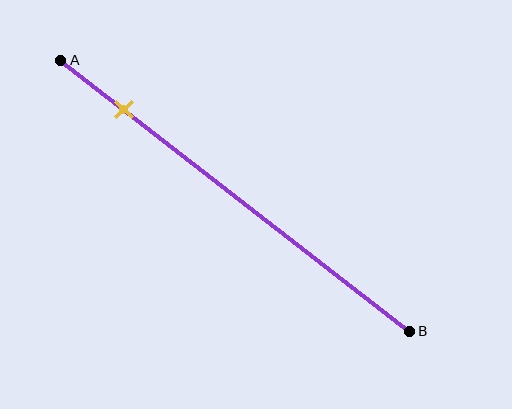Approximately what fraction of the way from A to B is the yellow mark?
The yellow mark is approximately 20% of the way from A to B.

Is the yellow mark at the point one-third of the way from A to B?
No, the mark is at about 20% from A, not at the 33% one-third point.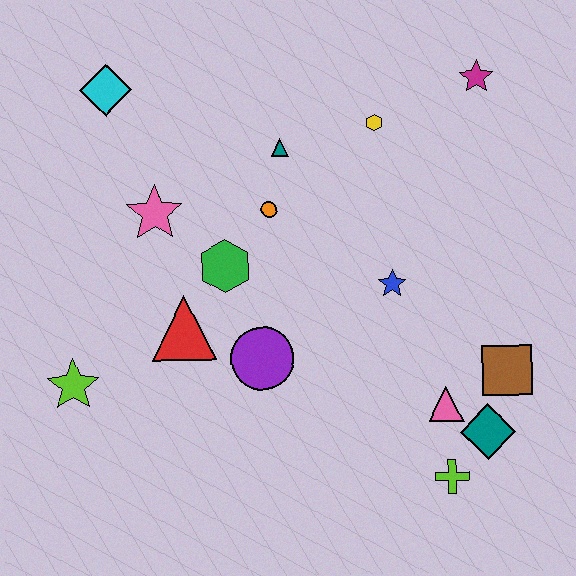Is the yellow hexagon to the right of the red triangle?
Yes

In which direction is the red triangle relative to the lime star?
The red triangle is to the right of the lime star.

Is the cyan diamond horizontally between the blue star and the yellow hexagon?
No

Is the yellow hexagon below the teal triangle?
No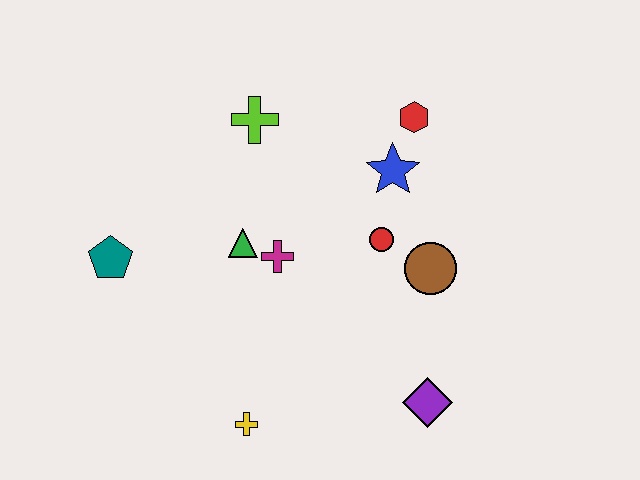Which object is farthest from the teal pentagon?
The purple diamond is farthest from the teal pentagon.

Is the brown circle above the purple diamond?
Yes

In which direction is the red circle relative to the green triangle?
The red circle is to the right of the green triangle.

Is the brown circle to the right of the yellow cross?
Yes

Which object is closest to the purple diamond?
The brown circle is closest to the purple diamond.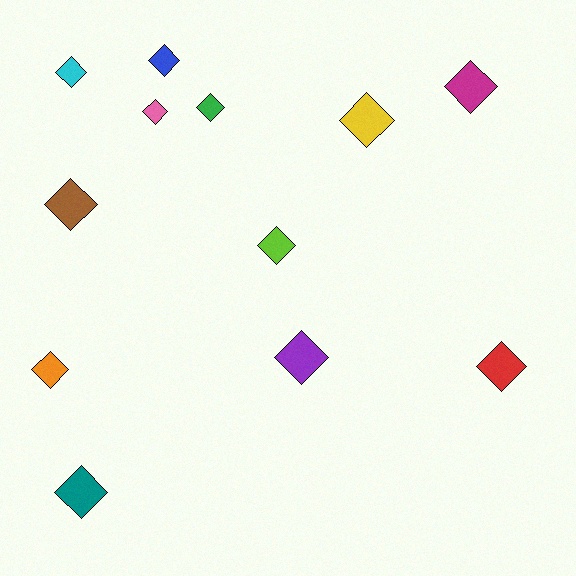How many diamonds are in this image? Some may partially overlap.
There are 12 diamonds.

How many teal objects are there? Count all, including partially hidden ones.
There is 1 teal object.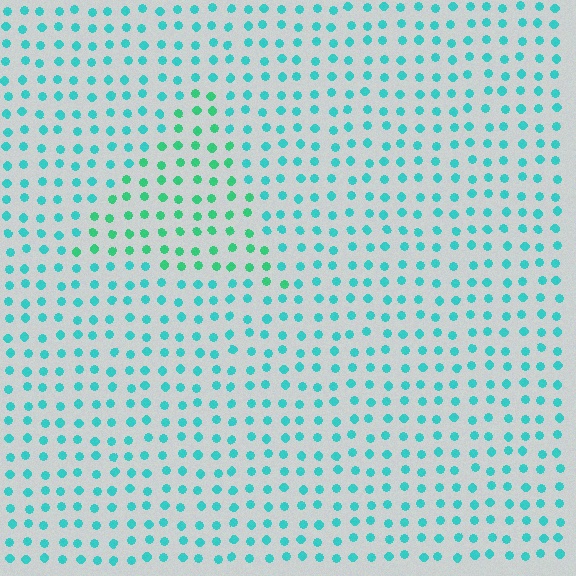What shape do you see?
I see a triangle.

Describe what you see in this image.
The image is filled with small cyan elements in a uniform arrangement. A triangle-shaped region is visible where the elements are tinted to a slightly different hue, forming a subtle color boundary.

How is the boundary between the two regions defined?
The boundary is defined purely by a slight shift in hue (about 30 degrees). Spacing, size, and orientation are identical on both sides.